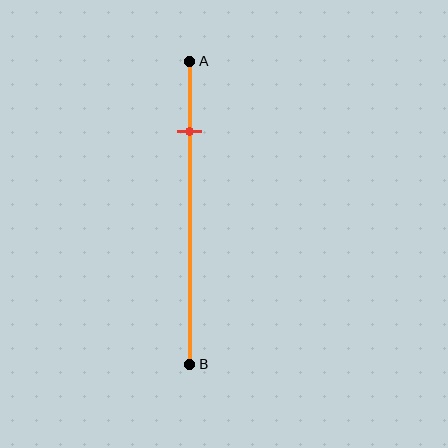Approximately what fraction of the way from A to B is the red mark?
The red mark is approximately 25% of the way from A to B.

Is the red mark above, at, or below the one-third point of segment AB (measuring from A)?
The red mark is above the one-third point of segment AB.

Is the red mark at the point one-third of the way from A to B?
No, the mark is at about 25% from A, not at the 33% one-third point.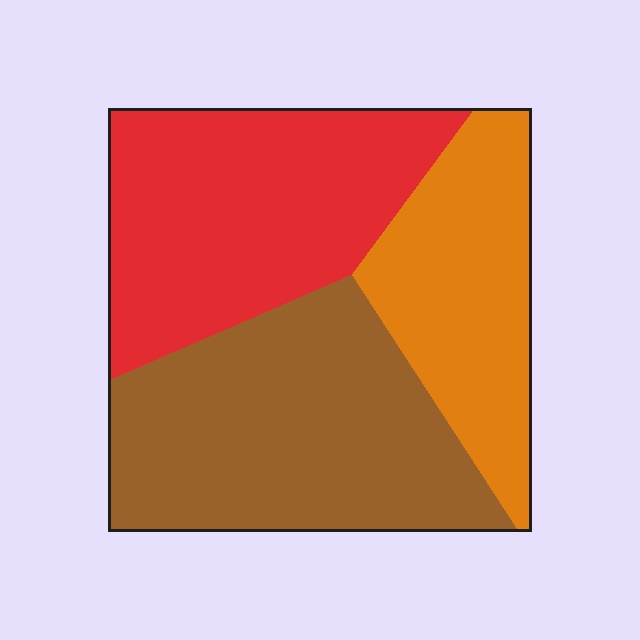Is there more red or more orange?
Red.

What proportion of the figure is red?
Red covers around 35% of the figure.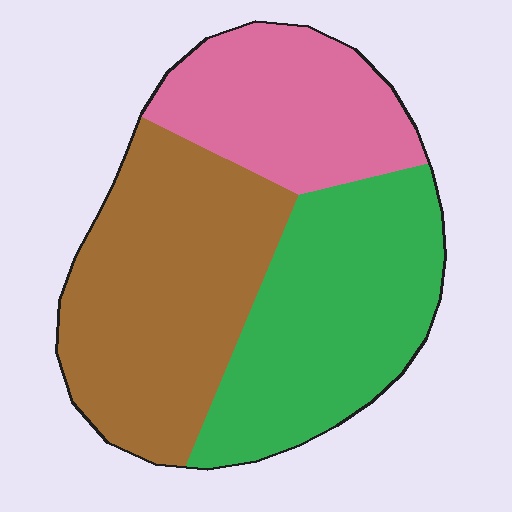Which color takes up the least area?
Pink, at roughly 25%.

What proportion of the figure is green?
Green takes up about three eighths (3/8) of the figure.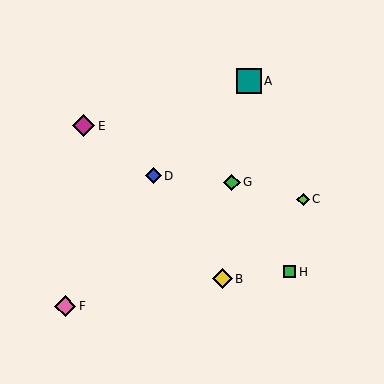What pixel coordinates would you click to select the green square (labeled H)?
Click at (290, 272) to select the green square H.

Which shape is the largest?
The teal square (labeled A) is the largest.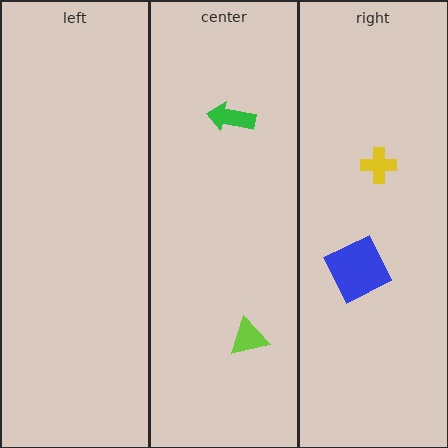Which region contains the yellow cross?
The right region.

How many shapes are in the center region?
2.